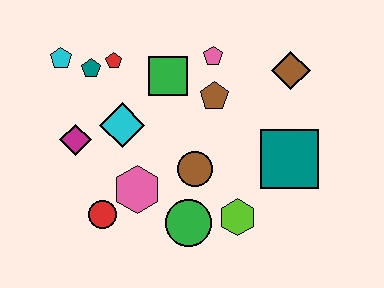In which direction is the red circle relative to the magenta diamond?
The red circle is below the magenta diamond.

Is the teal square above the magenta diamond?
No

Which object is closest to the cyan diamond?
The magenta diamond is closest to the cyan diamond.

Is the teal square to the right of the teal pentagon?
Yes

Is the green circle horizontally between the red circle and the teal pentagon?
No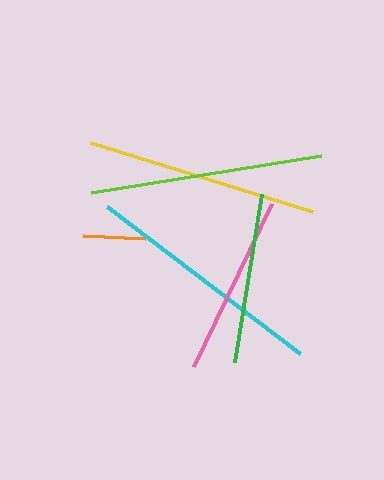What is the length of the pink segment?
The pink segment is approximately 181 pixels long.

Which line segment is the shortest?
The orange line is the shortest at approximately 62 pixels.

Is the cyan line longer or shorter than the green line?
The cyan line is longer than the green line.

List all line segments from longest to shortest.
From longest to shortest: cyan, lime, yellow, pink, green, orange.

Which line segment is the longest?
The cyan line is the longest at approximately 243 pixels.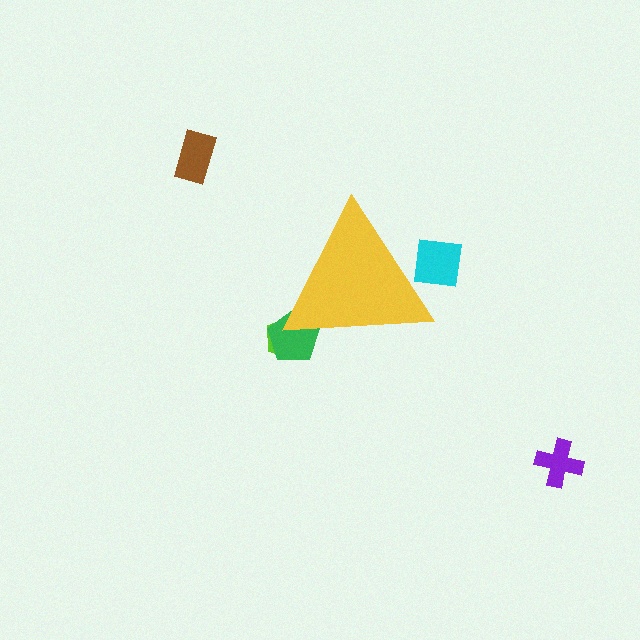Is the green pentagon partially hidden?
Yes, the green pentagon is partially hidden behind the yellow triangle.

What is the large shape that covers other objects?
A yellow triangle.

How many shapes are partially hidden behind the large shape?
3 shapes are partially hidden.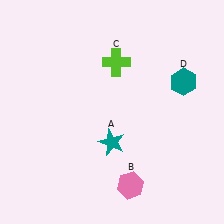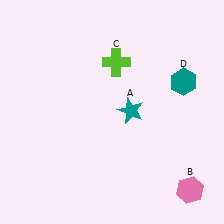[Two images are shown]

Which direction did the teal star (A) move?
The teal star (A) moved up.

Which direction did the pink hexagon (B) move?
The pink hexagon (B) moved right.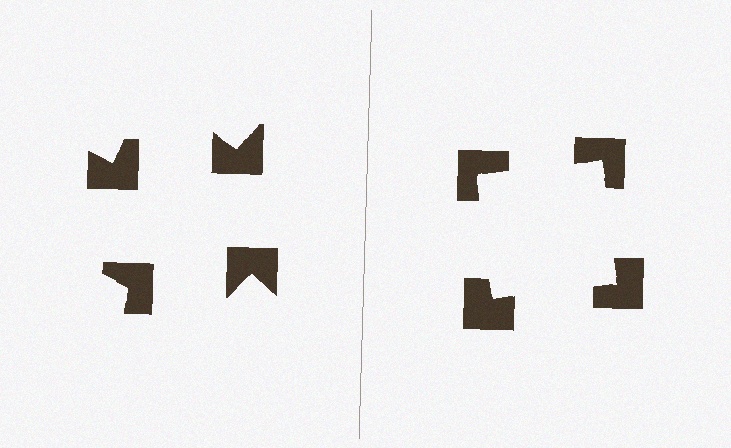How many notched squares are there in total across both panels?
8 — 4 on each side.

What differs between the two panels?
The notched squares are positioned identically on both sides; only the wedge orientations differ. On the right they align to a square; on the left they are misaligned.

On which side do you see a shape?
An illusory square appears on the right side. On the left side the wedge cuts are rotated, so no coherent shape forms.